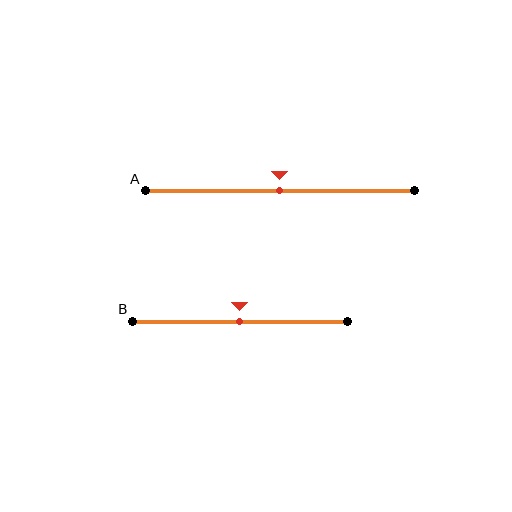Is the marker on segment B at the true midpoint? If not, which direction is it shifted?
Yes, the marker on segment B is at the true midpoint.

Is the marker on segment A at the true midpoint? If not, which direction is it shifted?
Yes, the marker on segment A is at the true midpoint.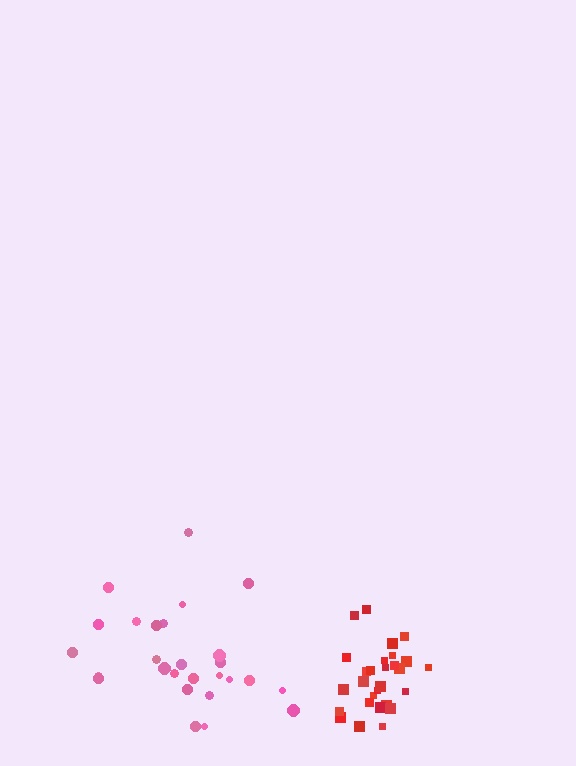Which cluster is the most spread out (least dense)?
Pink.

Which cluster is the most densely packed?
Red.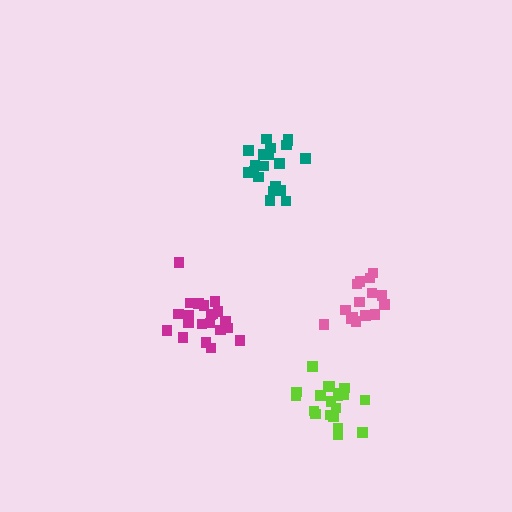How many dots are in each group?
Group 1: 21 dots, Group 2: 15 dots, Group 3: 21 dots, Group 4: 21 dots (78 total).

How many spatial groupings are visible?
There are 4 spatial groupings.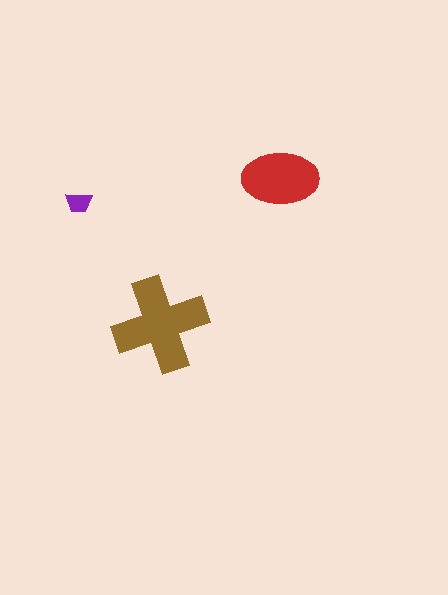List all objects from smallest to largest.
The purple trapezoid, the red ellipse, the brown cross.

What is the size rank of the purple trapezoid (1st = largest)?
3rd.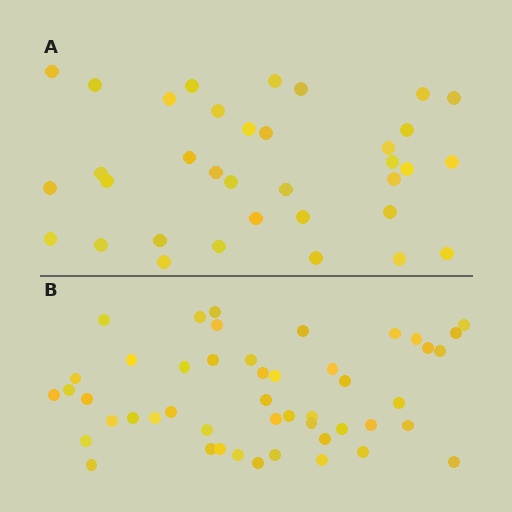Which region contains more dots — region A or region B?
Region B (the bottom region) has more dots.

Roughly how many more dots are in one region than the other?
Region B has approximately 15 more dots than region A.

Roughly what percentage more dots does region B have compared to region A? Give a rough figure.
About 35% more.